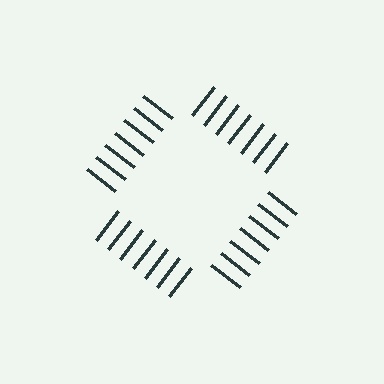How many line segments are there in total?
28 — 7 along each of the 4 edges.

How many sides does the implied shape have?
4 sides — the line-ends trace a square.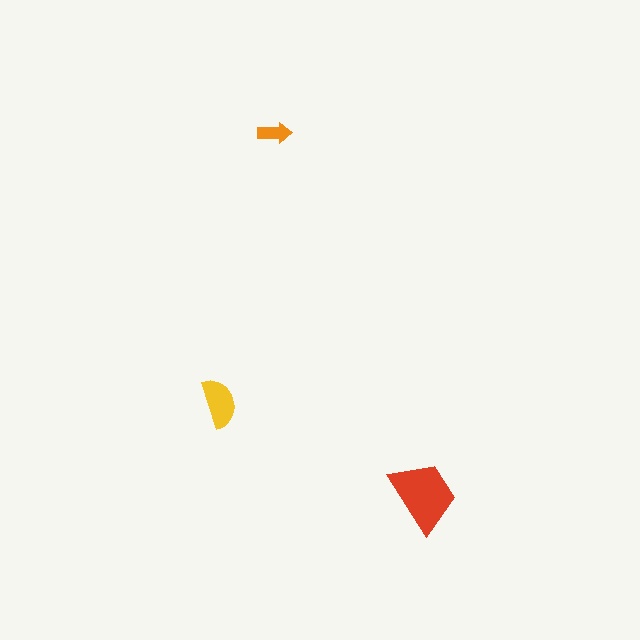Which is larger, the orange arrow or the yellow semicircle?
The yellow semicircle.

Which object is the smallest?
The orange arrow.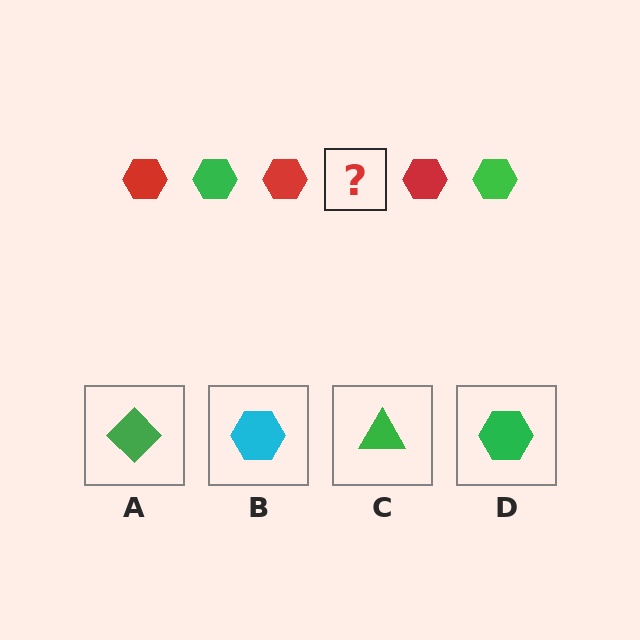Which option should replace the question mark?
Option D.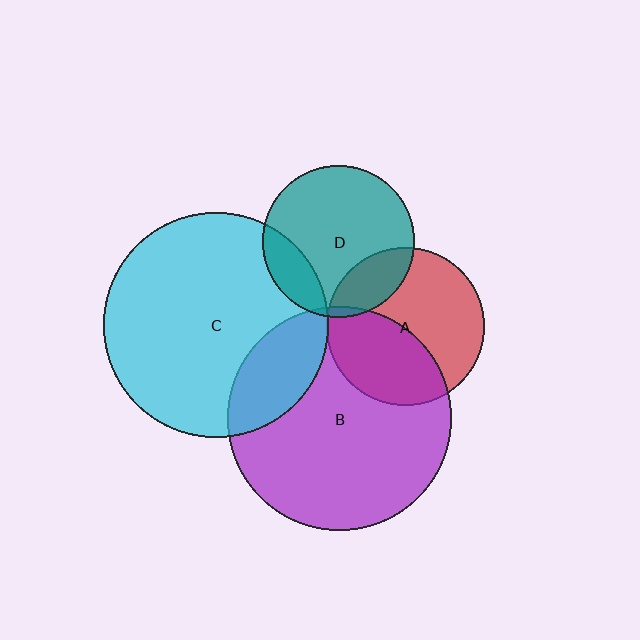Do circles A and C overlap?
Yes.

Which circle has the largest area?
Circle C (cyan).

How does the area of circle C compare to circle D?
Approximately 2.2 times.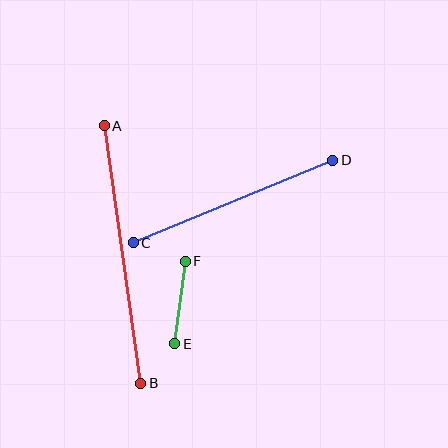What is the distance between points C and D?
The distance is approximately 216 pixels.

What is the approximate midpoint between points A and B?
The midpoint is at approximately (123, 255) pixels.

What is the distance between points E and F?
The distance is approximately 83 pixels.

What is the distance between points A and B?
The distance is approximately 260 pixels.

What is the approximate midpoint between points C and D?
The midpoint is at approximately (233, 201) pixels.